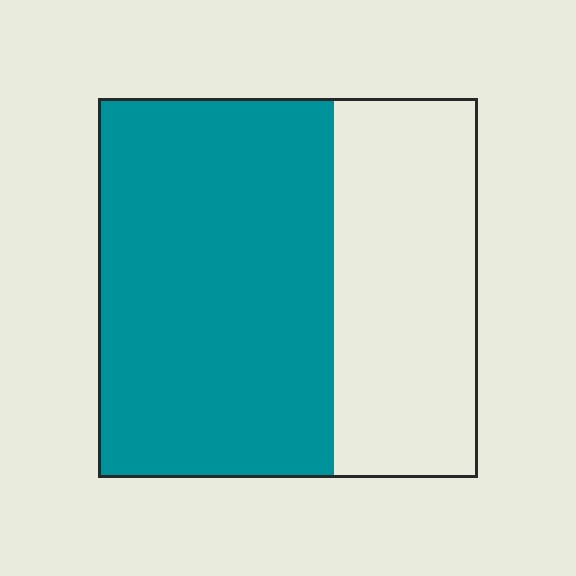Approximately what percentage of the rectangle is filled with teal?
Approximately 60%.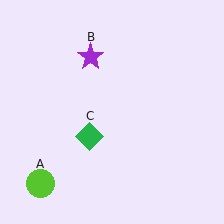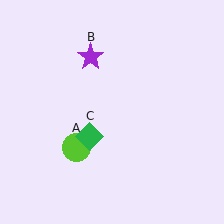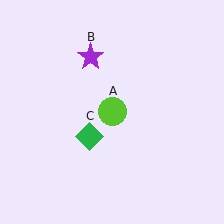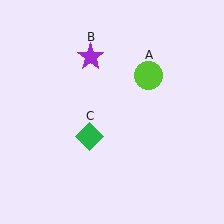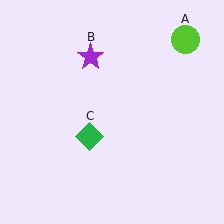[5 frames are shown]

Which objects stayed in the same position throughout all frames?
Purple star (object B) and green diamond (object C) remained stationary.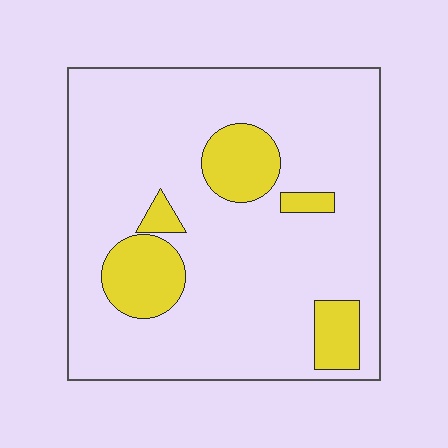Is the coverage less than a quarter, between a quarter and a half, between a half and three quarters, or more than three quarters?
Less than a quarter.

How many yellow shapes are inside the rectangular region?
5.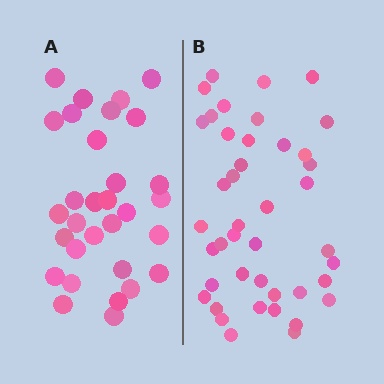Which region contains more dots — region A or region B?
Region B (the right region) has more dots.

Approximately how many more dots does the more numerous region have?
Region B has roughly 12 or so more dots than region A.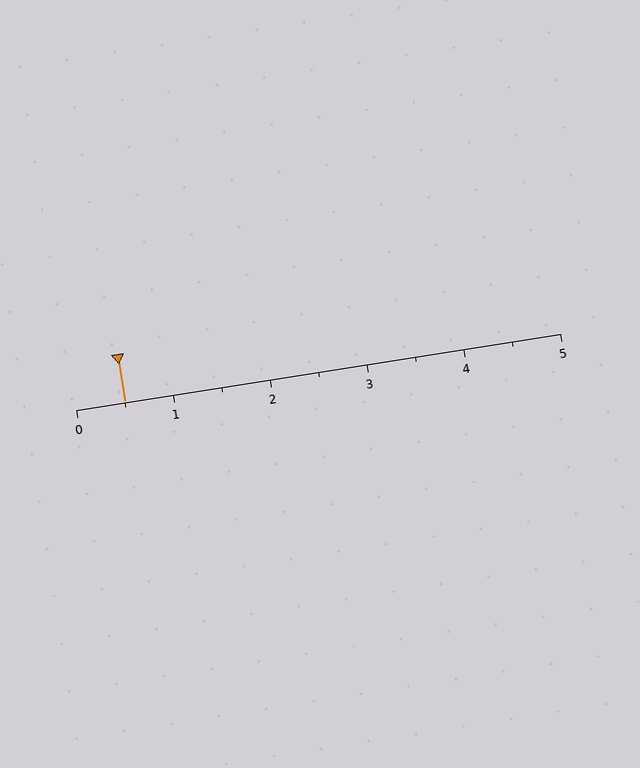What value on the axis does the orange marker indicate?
The marker indicates approximately 0.5.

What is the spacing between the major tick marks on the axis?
The major ticks are spaced 1 apart.